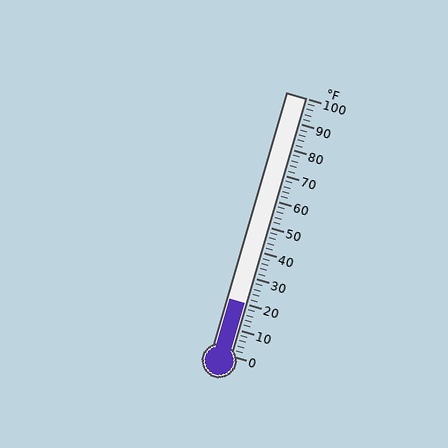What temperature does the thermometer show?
The thermometer shows approximately 20°F.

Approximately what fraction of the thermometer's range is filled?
The thermometer is filled to approximately 20% of its range.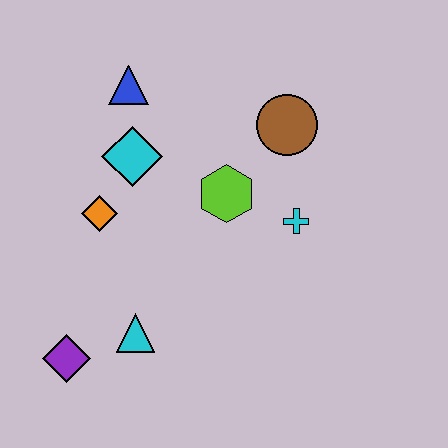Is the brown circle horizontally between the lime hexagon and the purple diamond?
No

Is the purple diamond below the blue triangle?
Yes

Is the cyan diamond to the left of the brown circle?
Yes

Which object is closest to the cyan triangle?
The purple diamond is closest to the cyan triangle.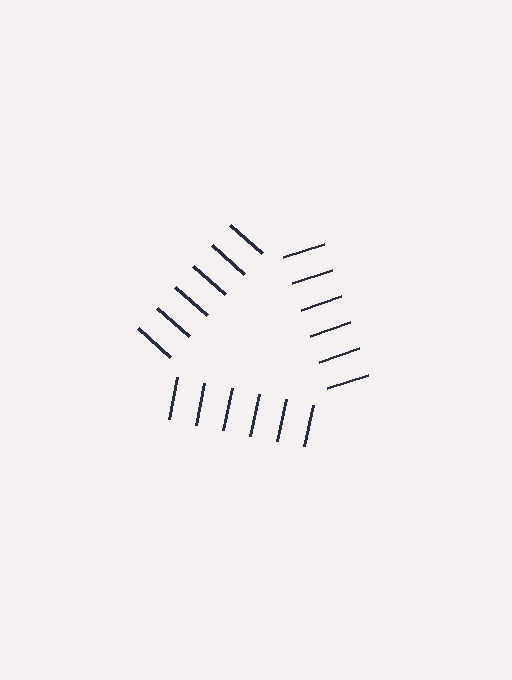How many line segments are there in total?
18 — 6 along each of the 3 edges.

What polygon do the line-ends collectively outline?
An illusory triangle — the line segments terminate on its edges but no continuous stroke is drawn.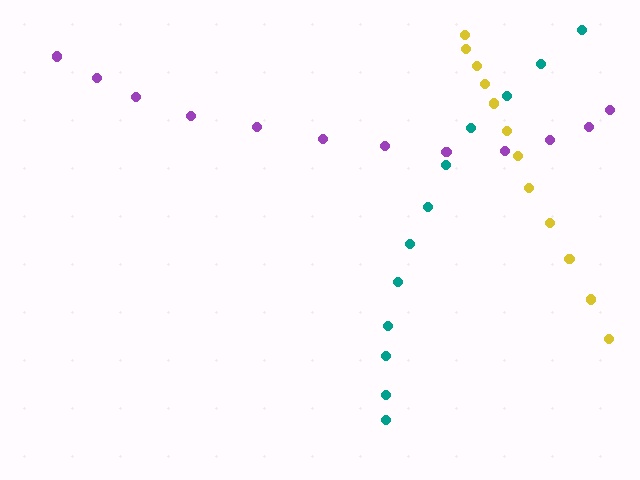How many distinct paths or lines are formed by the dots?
There are 3 distinct paths.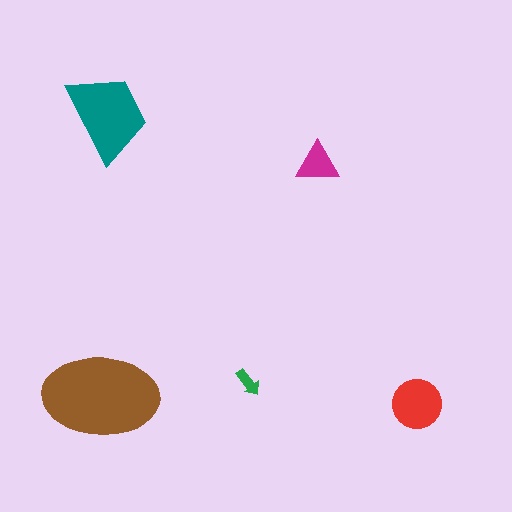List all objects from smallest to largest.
The green arrow, the magenta triangle, the red circle, the teal trapezoid, the brown ellipse.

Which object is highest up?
The teal trapezoid is topmost.